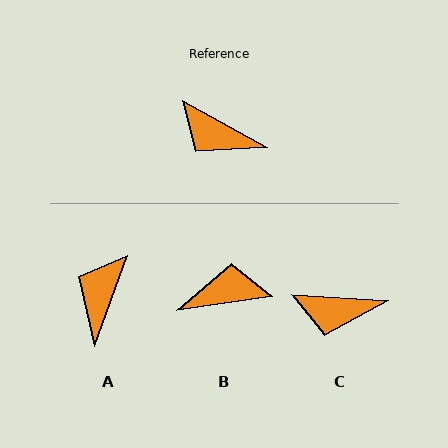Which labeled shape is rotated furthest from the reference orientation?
B, about 143 degrees away.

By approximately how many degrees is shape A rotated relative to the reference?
Approximately 82 degrees clockwise.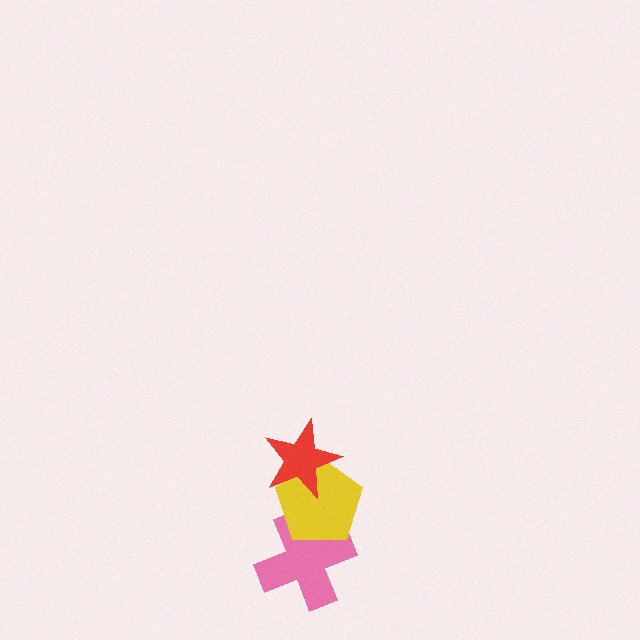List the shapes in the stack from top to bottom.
From top to bottom: the red star, the yellow pentagon, the pink cross.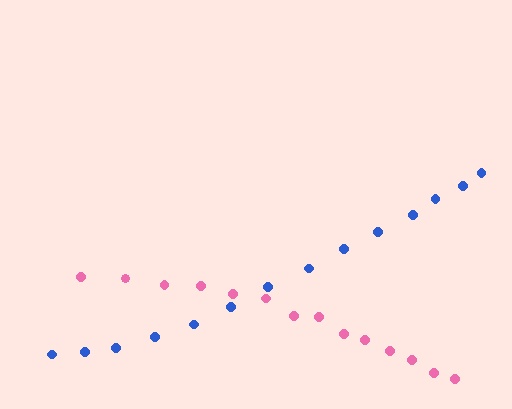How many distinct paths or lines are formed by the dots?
There are 2 distinct paths.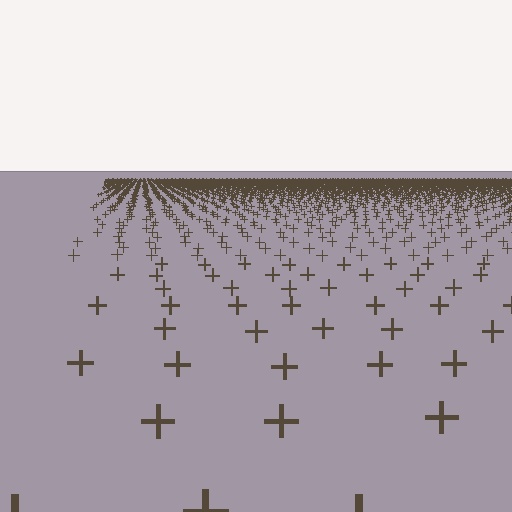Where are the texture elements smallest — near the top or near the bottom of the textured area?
Near the top.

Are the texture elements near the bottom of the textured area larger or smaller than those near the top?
Larger. Near the bottom, elements are closer to the viewer and appear at a bigger on-screen size.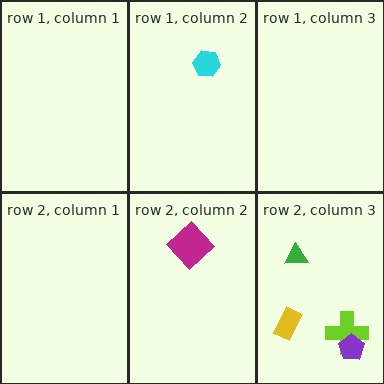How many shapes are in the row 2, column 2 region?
1.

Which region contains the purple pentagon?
The row 2, column 3 region.